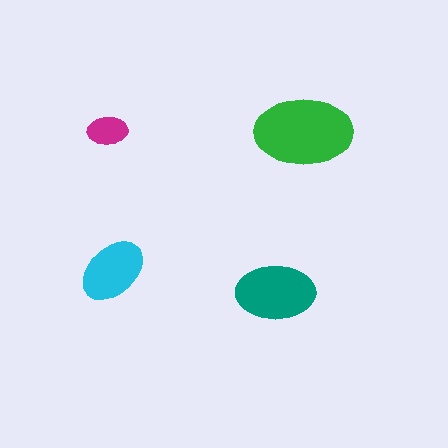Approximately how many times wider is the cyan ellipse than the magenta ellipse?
About 1.5 times wider.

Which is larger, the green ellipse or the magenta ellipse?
The green one.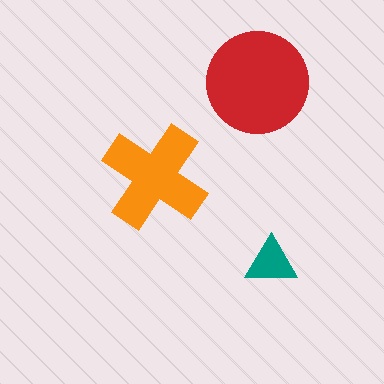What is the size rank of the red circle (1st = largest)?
1st.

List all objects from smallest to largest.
The teal triangle, the orange cross, the red circle.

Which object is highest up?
The red circle is topmost.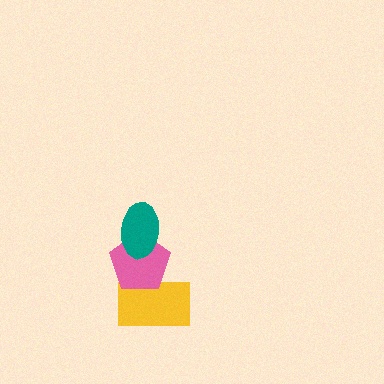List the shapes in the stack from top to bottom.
From top to bottom: the teal ellipse, the pink pentagon, the yellow rectangle.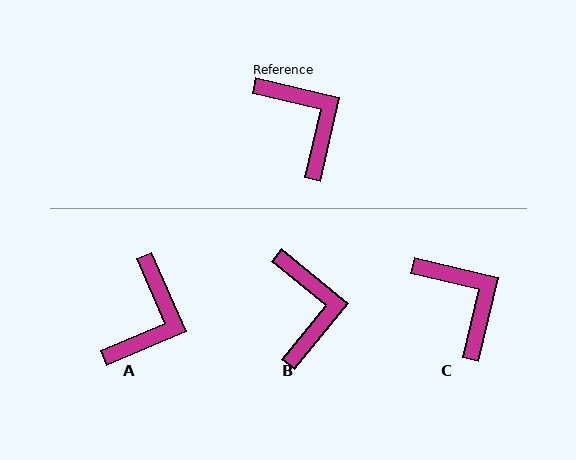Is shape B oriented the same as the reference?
No, it is off by about 26 degrees.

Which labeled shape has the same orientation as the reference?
C.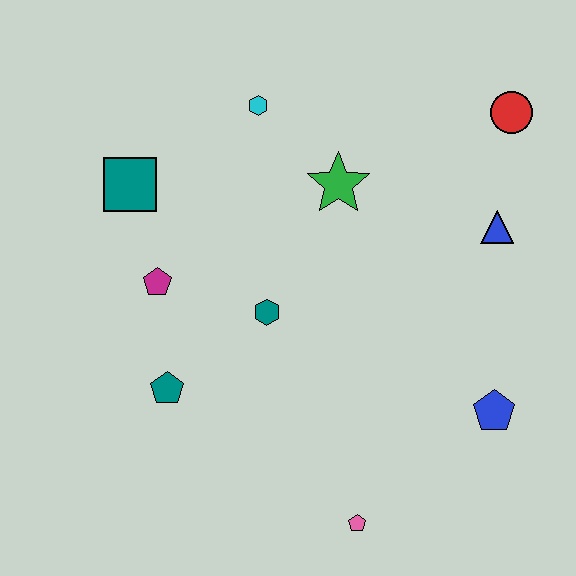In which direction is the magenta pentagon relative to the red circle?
The magenta pentagon is to the left of the red circle.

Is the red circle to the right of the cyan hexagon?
Yes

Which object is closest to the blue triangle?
The red circle is closest to the blue triangle.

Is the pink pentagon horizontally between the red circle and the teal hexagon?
Yes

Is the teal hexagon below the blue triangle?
Yes